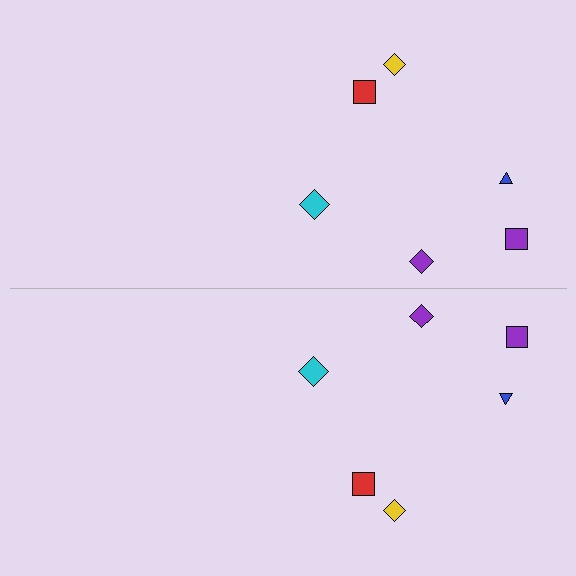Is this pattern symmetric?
Yes, this pattern has bilateral (reflection) symmetry.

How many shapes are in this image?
There are 12 shapes in this image.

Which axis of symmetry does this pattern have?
The pattern has a horizontal axis of symmetry running through the center of the image.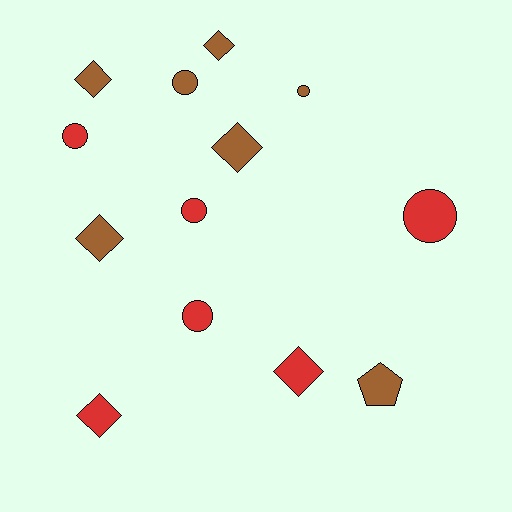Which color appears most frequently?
Brown, with 7 objects.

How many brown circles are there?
There are 2 brown circles.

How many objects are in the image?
There are 13 objects.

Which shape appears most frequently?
Circle, with 6 objects.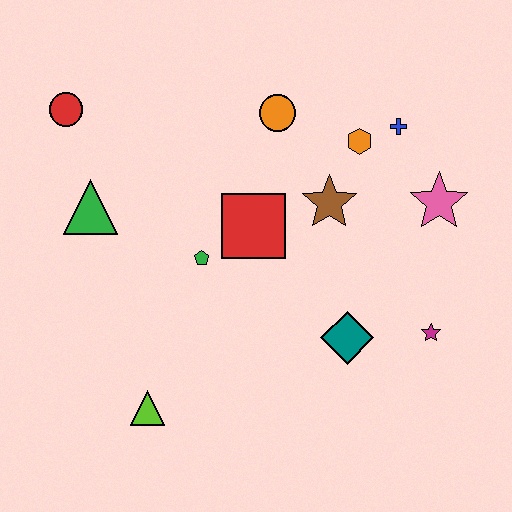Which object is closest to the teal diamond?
The magenta star is closest to the teal diamond.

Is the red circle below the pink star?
No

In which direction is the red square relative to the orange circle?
The red square is below the orange circle.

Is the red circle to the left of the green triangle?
Yes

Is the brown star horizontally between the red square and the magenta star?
Yes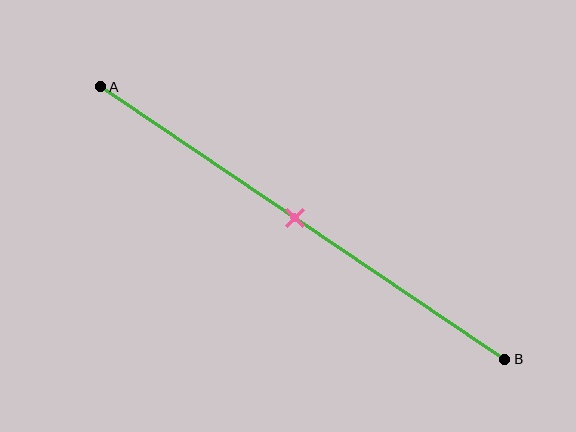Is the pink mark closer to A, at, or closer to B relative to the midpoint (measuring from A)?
The pink mark is approximately at the midpoint of segment AB.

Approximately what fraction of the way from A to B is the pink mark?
The pink mark is approximately 50% of the way from A to B.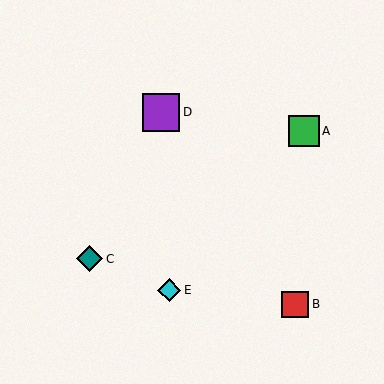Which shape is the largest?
The purple square (labeled D) is the largest.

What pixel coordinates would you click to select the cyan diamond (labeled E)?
Click at (169, 290) to select the cyan diamond E.